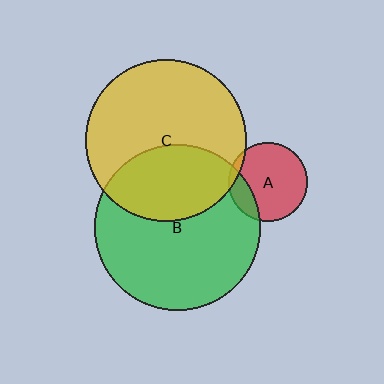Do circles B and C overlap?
Yes.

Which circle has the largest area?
Circle B (green).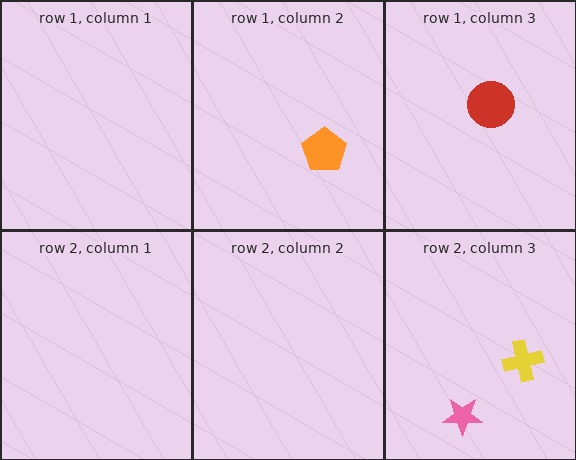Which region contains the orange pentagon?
The row 1, column 2 region.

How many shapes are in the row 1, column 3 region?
1.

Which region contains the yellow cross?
The row 2, column 3 region.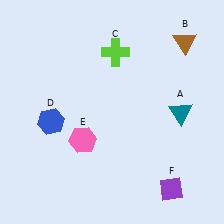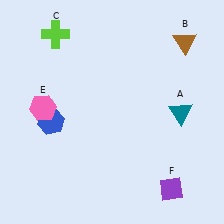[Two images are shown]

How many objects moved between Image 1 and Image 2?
2 objects moved between the two images.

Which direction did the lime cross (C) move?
The lime cross (C) moved left.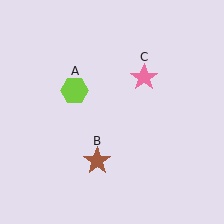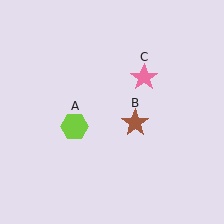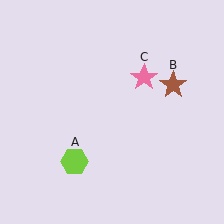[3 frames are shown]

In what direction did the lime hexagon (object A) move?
The lime hexagon (object A) moved down.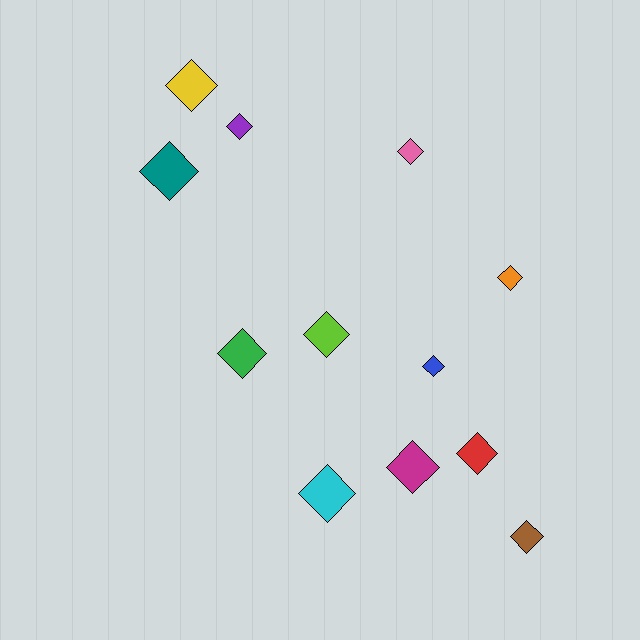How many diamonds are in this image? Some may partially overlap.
There are 12 diamonds.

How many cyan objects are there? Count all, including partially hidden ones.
There is 1 cyan object.